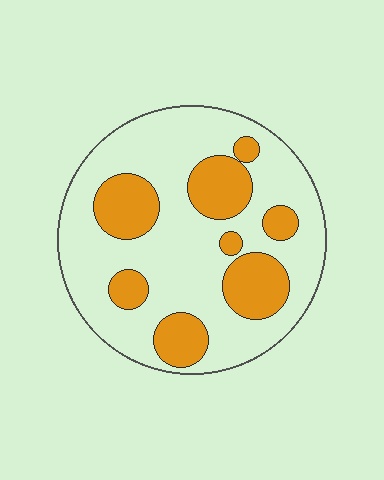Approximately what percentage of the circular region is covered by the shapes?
Approximately 30%.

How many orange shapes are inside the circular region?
8.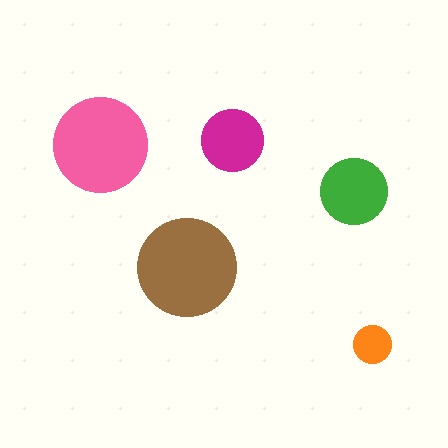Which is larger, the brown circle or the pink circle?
The brown one.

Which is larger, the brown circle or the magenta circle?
The brown one.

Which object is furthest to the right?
The orange circle is rightmost.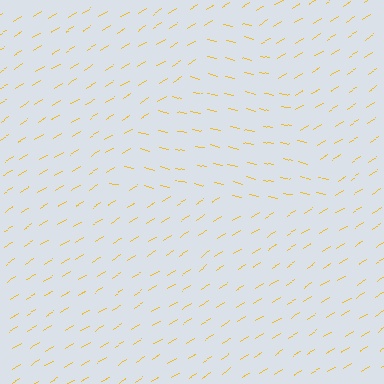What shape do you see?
I see a triangle.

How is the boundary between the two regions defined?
The boundary is defined purely by a change in line orientation (approximately 45 degrees difference). All lines are the same color and thickness.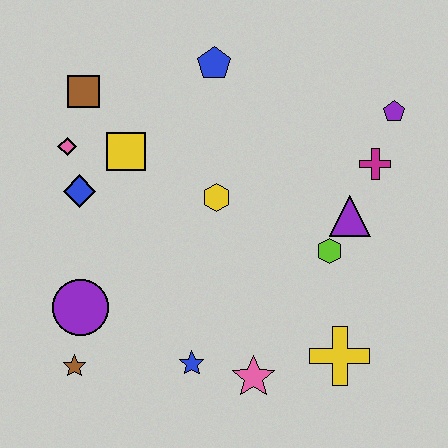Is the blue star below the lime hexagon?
Yes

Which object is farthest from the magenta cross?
The brown star is farthest from the magenta cross.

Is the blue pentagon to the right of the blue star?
Yes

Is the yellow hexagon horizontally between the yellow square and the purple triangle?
Yes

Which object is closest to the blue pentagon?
The yellow square is closest to the blue pentagon.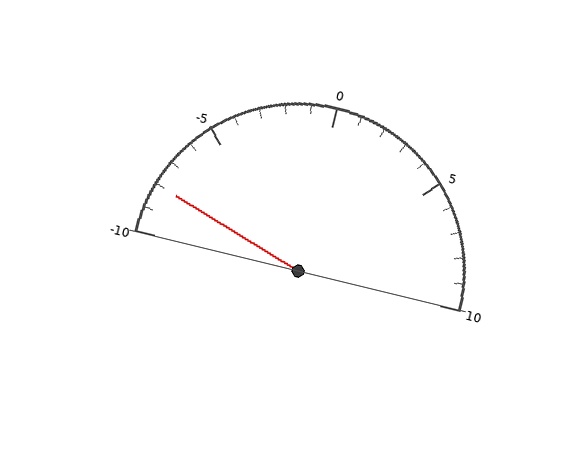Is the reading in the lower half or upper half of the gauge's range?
The reading is in the lower half of the range (-10 to 10).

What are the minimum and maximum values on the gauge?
The gauge ranges from -10 to 10.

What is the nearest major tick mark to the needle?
The nearest major tick mark is -10.